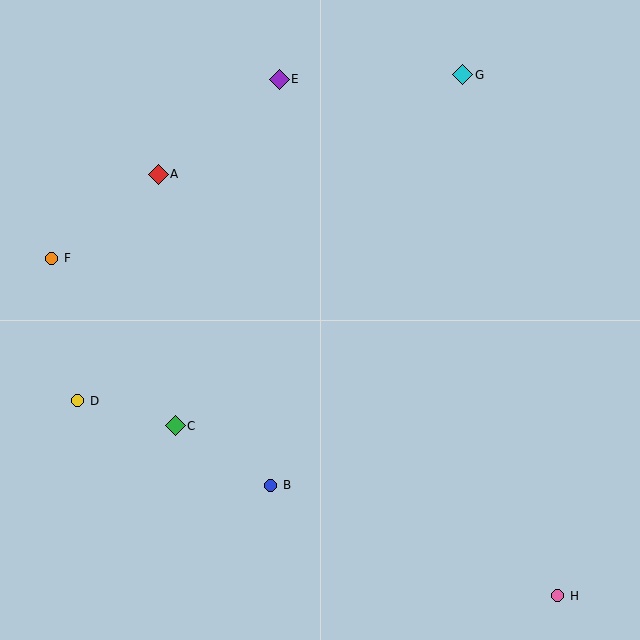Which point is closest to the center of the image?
Point B at (271, 485) is closest to the center.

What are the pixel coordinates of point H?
Point H is at (558, 596).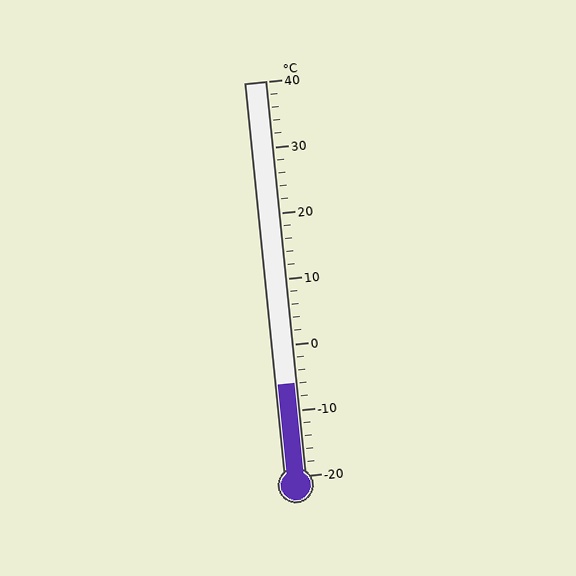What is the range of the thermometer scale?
The thermometer scale ranges from -20°C to 40°C.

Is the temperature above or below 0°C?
The temperature is below 0°C.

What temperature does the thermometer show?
The thermometer shows approximately -6°C.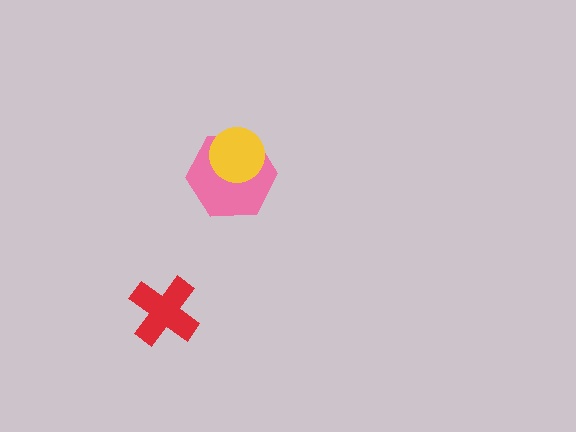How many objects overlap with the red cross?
0 objects overlap with the red cross.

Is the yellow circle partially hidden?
No, no other shape covers it.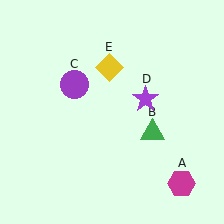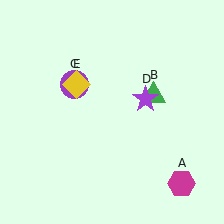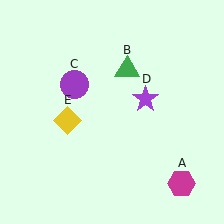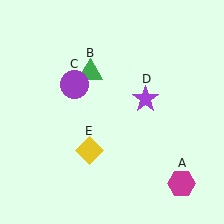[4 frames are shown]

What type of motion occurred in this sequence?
The green triangle (object B), yellow diamond (object E) rotated counterclockwise around the center of the scene.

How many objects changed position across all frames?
2 objects changed position: green triangle (object B), yellow diamond (object E).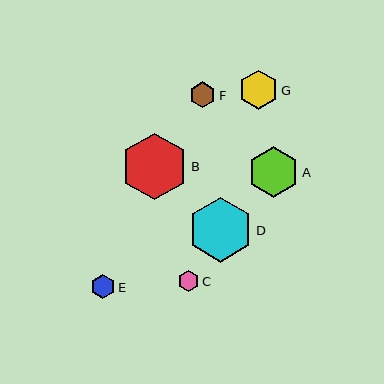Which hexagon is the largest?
Hexagon B is the largest with a size of approximately 67 pixels.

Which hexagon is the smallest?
Hexagon C is the smallest with a size of approximately 21 pixels.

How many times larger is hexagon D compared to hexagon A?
Hexagon D is approximately 1.3 times the size of hexagon A.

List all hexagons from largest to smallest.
From largest to smallest: B, D, A, G, F, E, C.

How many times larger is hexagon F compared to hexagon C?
Hexagon F is approximately 1.2 times the size of hexagon C.